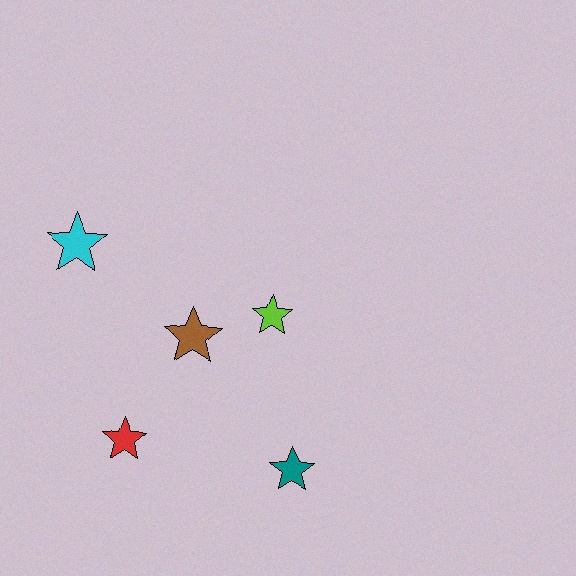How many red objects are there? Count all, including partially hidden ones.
There is 1 red object.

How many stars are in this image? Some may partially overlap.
There are 5 stars.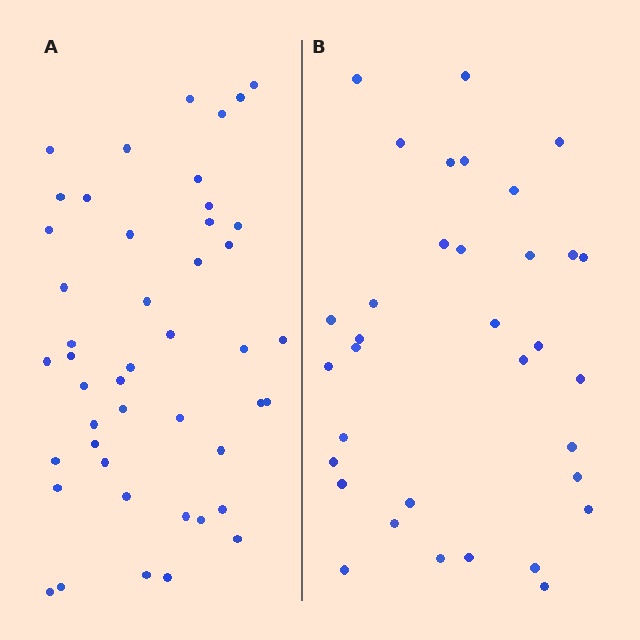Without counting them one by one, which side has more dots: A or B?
Region A (the left region) has more dots.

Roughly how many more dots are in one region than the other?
Region A has roughly 12 or so more dots than region B.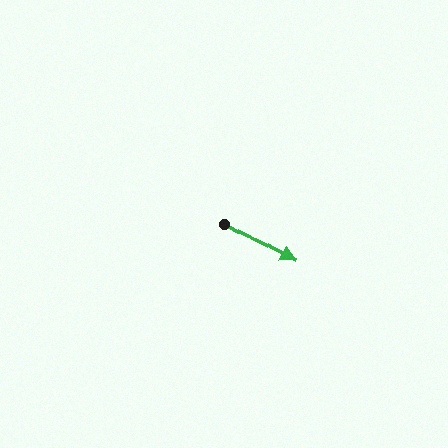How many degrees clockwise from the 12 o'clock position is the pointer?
Approximately 118 degrees.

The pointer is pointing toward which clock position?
Roughly 4 o'clock.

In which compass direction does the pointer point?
Southeast.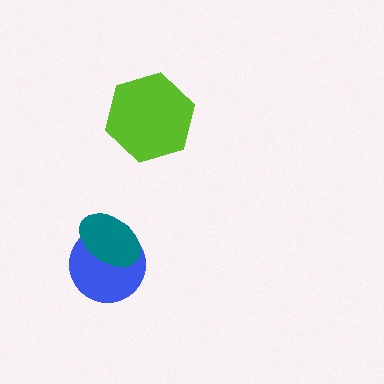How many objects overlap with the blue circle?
1 object overlaps with the blue circle.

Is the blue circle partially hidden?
Yes, it is partially covered by another shape.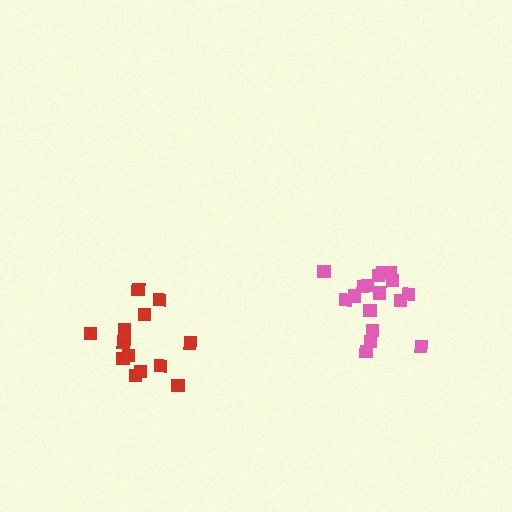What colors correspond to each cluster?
The clusters are colored: red, pink.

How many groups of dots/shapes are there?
There are 2 groups.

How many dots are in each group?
Group 1: 13 dots, Group 2: 17 dots (30 total).